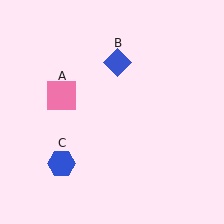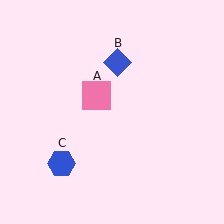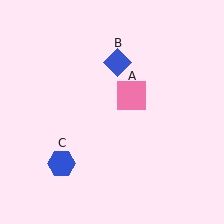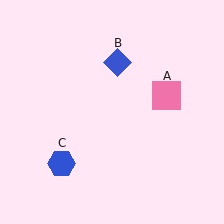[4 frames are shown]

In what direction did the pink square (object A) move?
The pink square (object A) moved right.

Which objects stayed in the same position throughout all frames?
Blue diamond (object B) and blue hexagon (object C) remained stationary.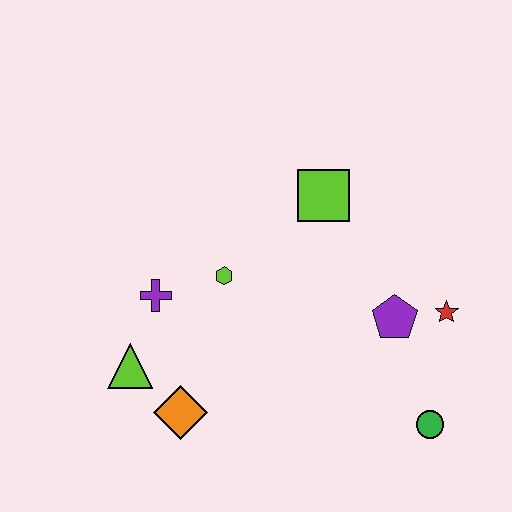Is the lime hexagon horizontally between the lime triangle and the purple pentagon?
Yes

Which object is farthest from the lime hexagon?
The green circle is farthest from the lime hexagon.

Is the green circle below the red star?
Yes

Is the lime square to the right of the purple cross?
Yes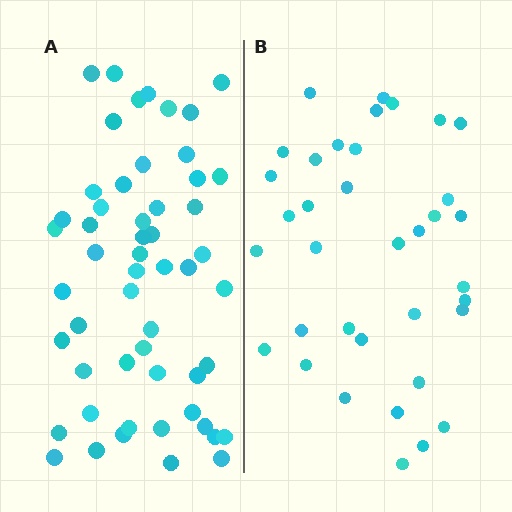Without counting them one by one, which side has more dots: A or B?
Region A (the left region) has more dots.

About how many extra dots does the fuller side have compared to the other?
Region A has approximately 20 more dots than region B.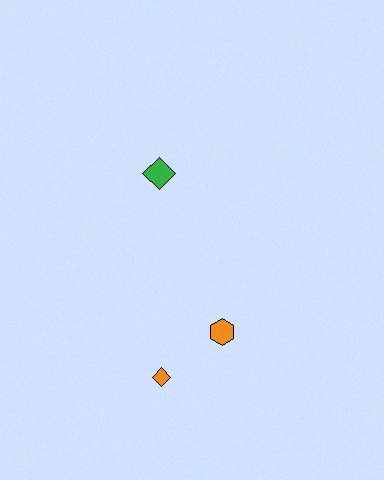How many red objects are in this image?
There are no red objects.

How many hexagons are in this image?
There is 1 hexagon.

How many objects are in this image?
There are 3 objects.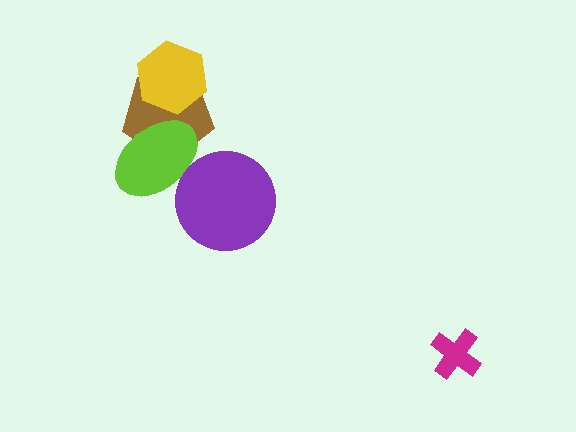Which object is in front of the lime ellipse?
The purple circle is in front of the lime ellipse.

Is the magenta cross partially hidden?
No, no other shape covers it.